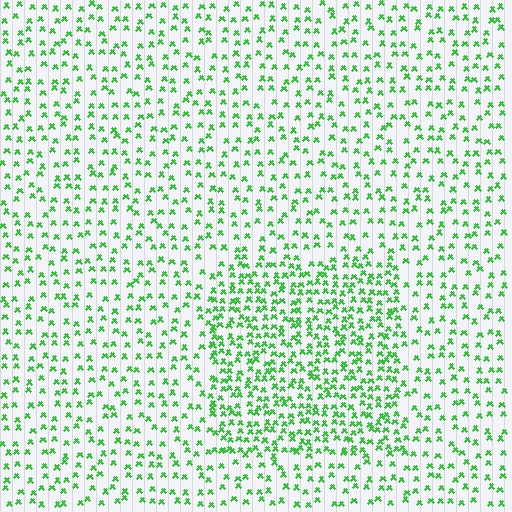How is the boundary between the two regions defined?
The boundary is defined by a change in element density (approximately 1.9x ratio). All elements are the same color, size, and shape.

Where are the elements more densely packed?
The elements are more densely packed inside the rectangle boundary.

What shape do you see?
I see a rectangle.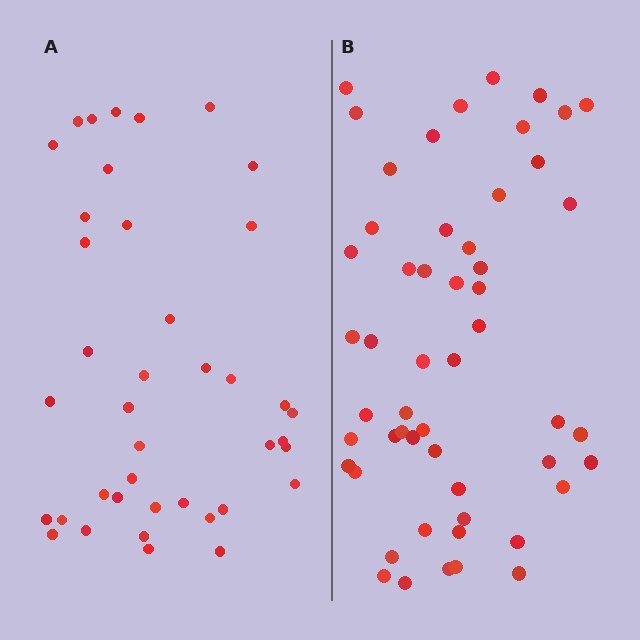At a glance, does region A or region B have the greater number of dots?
Region B (the right region) has more dots.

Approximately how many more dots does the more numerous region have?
Region B has approximately 15 more dots than region A.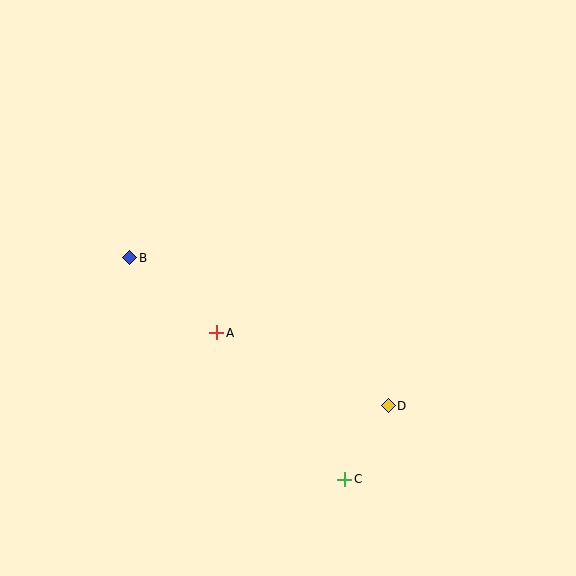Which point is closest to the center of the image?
Point A at (217, 333) is closest to the center.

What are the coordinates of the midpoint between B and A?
The midpoint between B and A is at (173, 295).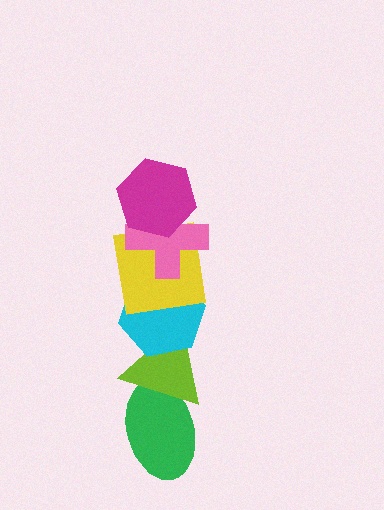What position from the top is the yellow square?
The yellow square is 3rd from the top.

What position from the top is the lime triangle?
The lime triangle is 5th from the top.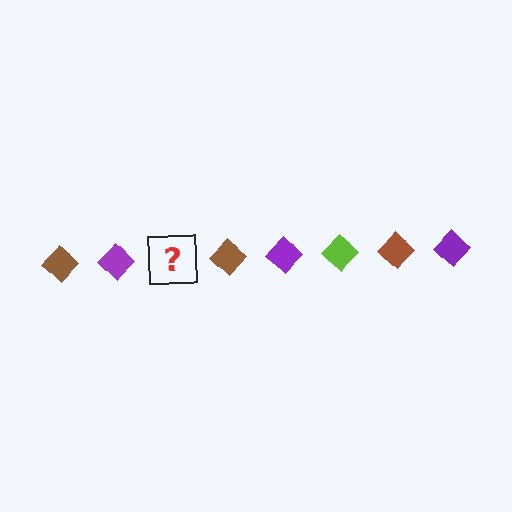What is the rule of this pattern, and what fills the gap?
The rule is that the pattern cycles through brown, purple, lime diamonds. The gap should be filled with a lime diamond.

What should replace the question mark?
The question mark should be replaced with a lime diamond.